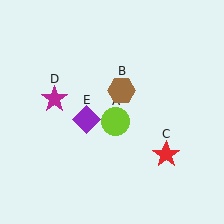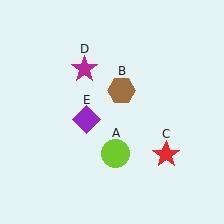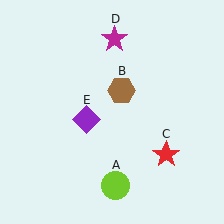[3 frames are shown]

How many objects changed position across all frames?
2 objects changed position: lime circle (object A), magenta star (object D).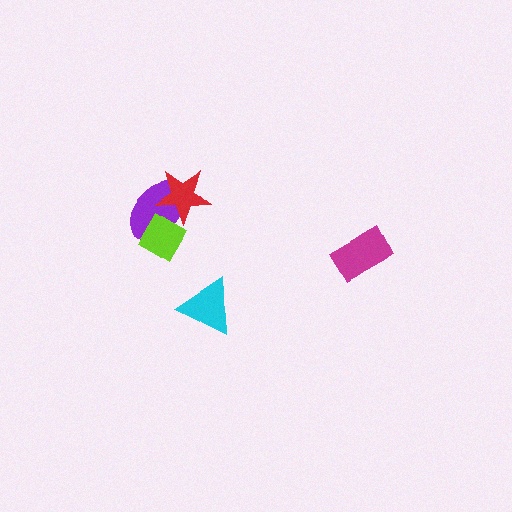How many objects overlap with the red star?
2 objects overlap with the red star.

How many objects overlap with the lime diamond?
2 objects overlap with the lime diamond.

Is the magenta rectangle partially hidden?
No, no other shape covers it.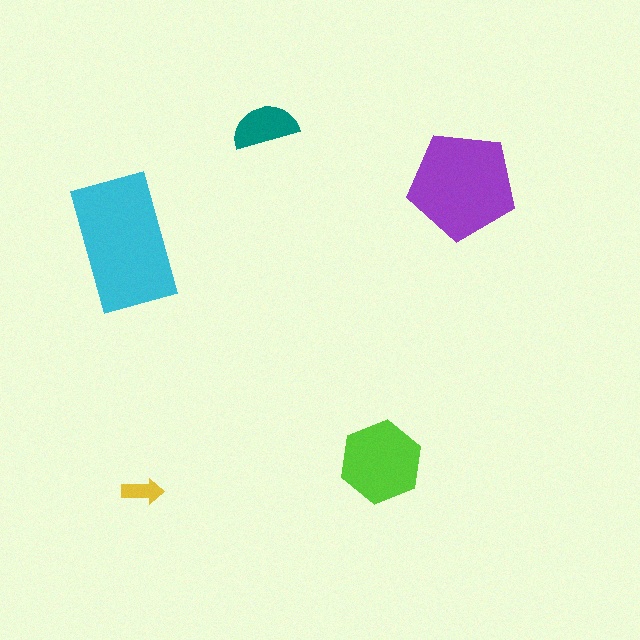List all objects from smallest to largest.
The yellow arrow, the teal semicircle, the lime hexagon, the purple pentagon, the cyan rectangle.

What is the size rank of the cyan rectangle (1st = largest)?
1st.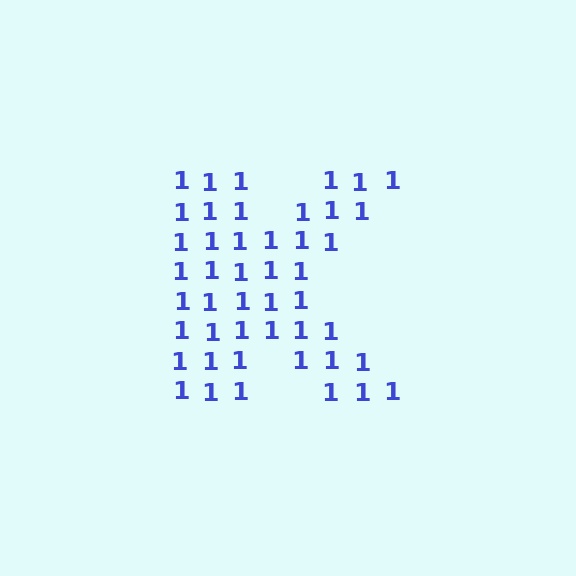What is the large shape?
The large shape is the letter K.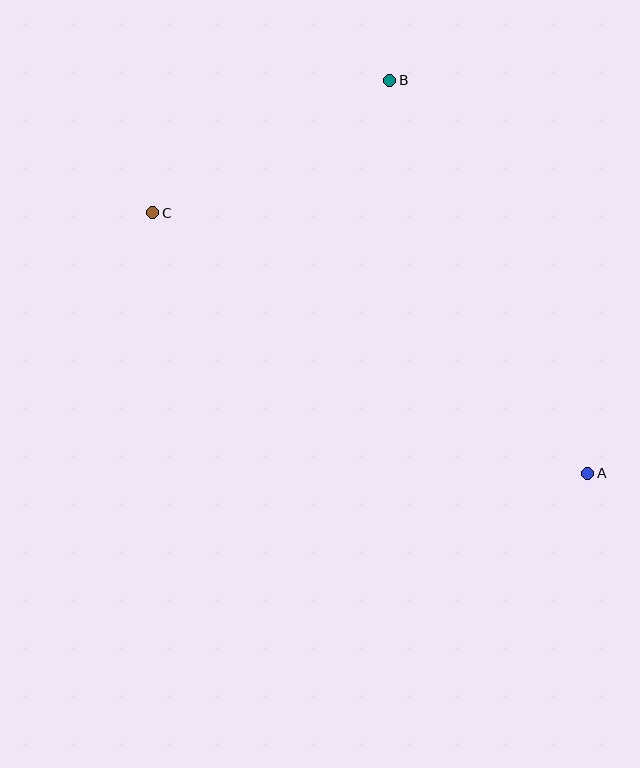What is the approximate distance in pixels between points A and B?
The distance between A and B is approximately 440 pixels.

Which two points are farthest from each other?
Points A and C are farthest from each other.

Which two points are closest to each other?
Points B and C are closest to each other.